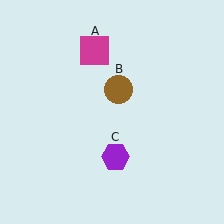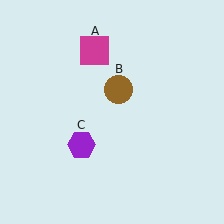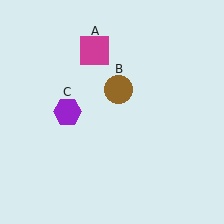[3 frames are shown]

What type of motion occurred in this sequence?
The purple hexagon (object C) rotated clockwise around the center of the scene.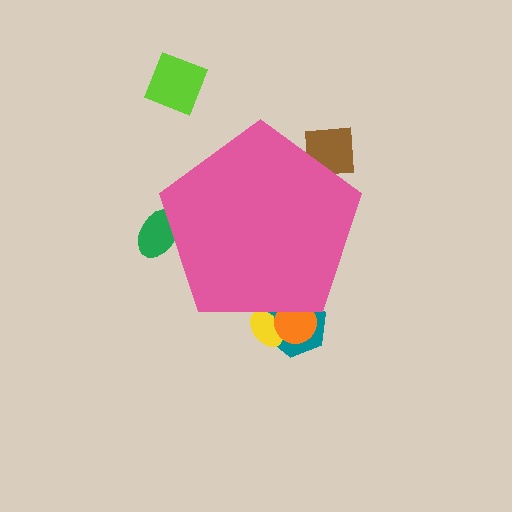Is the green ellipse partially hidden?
Yes, the green ellipse is partially hidden behind the pink pentagon.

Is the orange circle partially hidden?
Yes, the orange circle is partially hidden behind the pink pentagon.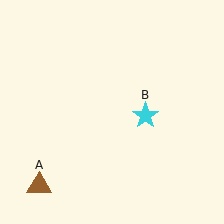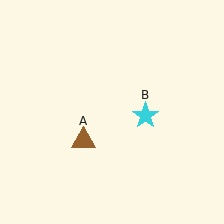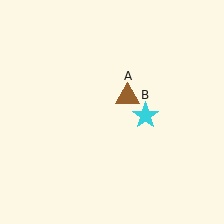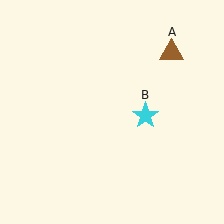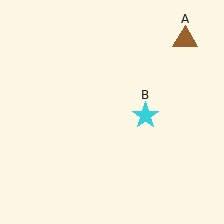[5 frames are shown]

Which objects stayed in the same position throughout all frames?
Cyan star (object B) remained stationary.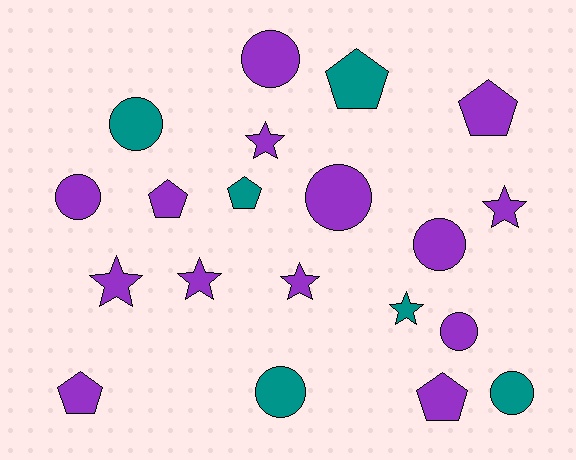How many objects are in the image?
There are 20 objects.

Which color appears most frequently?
Purple, with 14 objects.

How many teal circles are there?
There are 3 teal circles.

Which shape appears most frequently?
Circle, with 8 objects.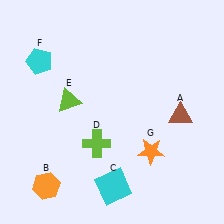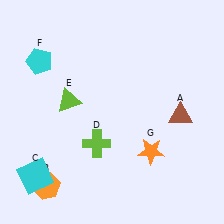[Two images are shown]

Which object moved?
The cyan square (C) moved left.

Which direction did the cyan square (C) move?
The cyan square (C) moved left.